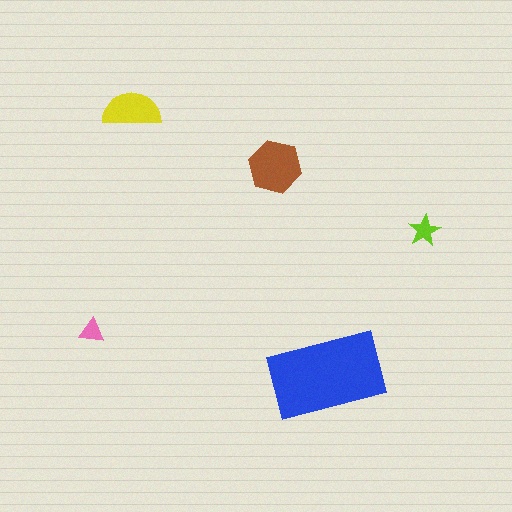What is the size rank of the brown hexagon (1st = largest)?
2nd.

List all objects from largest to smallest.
The blue rectangle, the brown hexagon, the yellow semicircle, the lime star, the pink triangle.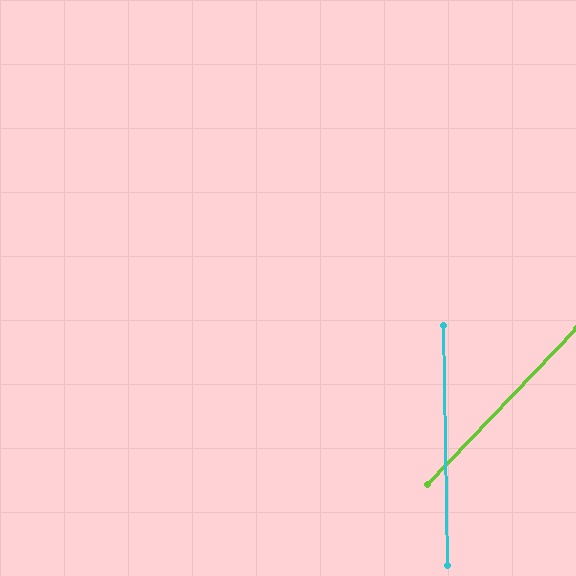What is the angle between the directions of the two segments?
Approximately 45 degrees.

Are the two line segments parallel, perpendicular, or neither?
Neither parallel nor perpendicular — they differ by about 45°.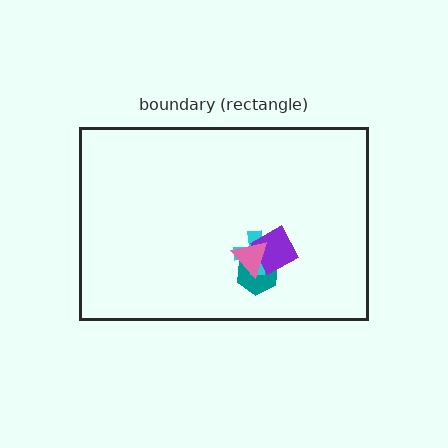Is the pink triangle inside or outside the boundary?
Inside.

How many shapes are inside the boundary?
4 inside, 0 outside.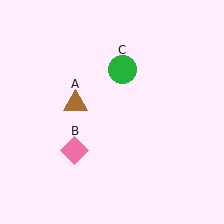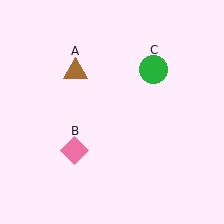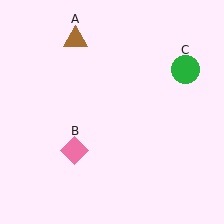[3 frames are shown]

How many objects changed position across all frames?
2 objects changed position: brown triangle (object A), green circle (object C).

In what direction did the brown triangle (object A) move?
The brown triangle (object A) moved up.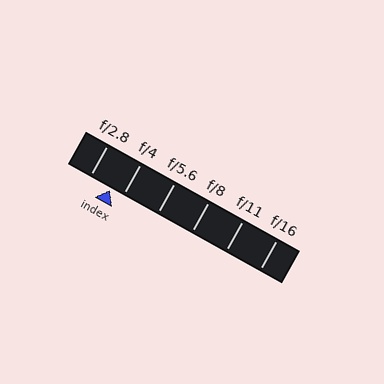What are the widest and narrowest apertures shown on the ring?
The widest aperture shown is f/2.8 and the narrowest is f/16.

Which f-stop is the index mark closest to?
The index mark is closest to f/4.